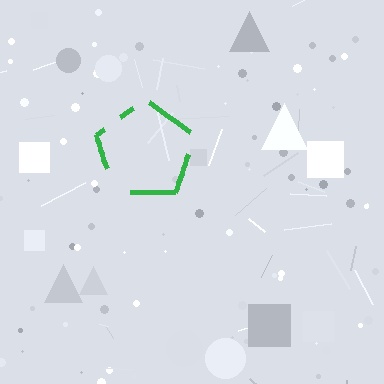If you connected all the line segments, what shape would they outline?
They would outline a pentagon.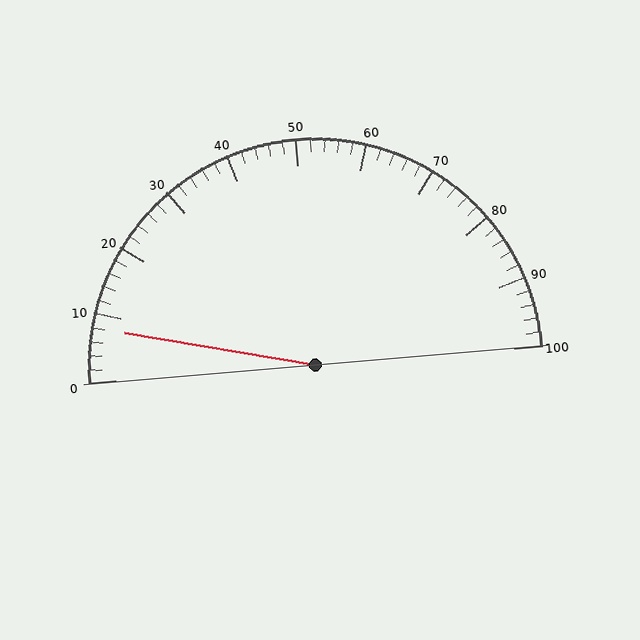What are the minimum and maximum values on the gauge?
The gauge ranges from 0 to 100.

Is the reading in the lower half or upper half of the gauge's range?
The reading is in the lower half of the range (0 to 100).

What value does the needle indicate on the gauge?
The needle indicates approximately 8.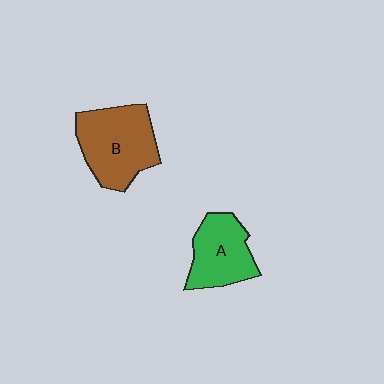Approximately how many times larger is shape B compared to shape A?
Approximately 1.3 times.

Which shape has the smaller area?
Shape A (green).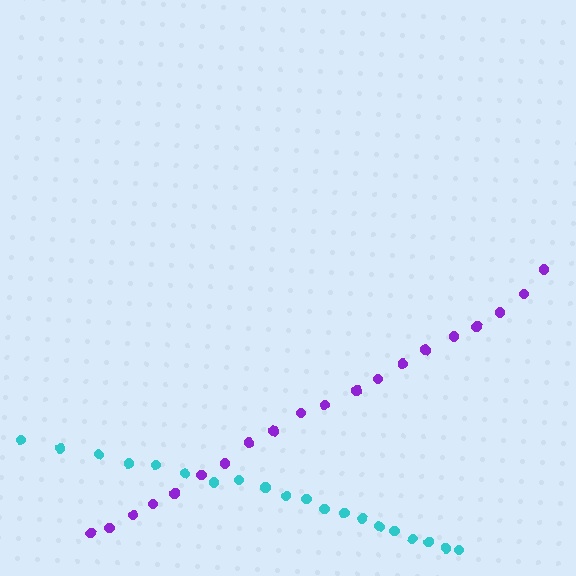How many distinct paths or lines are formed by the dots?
There are 2 distinct paths.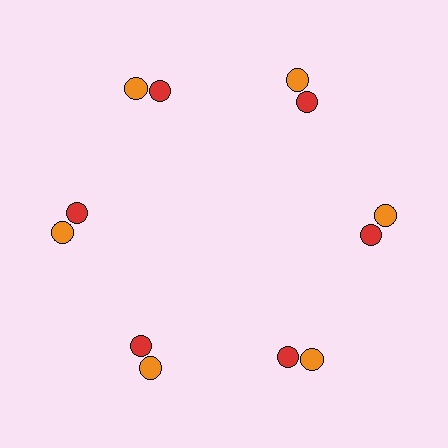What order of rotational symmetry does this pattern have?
This pattern has 6-fold rotational symmetry.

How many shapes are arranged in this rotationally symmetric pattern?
There are 12 shapes, arranged in 6 groups of 2.